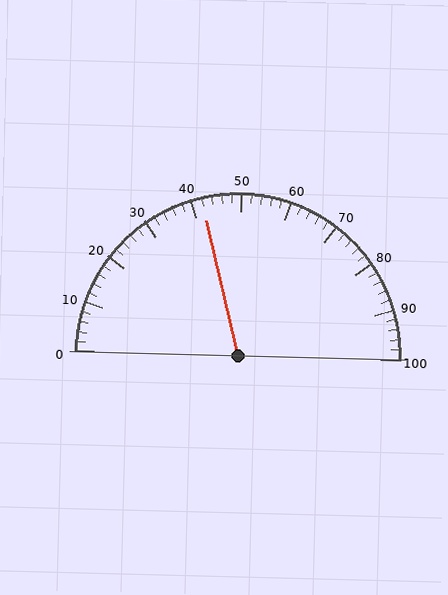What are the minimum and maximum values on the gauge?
The gauge ranges from 0 to 100.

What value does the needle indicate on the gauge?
The needle indicates approximately 42.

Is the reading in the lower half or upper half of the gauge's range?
The reading is in the lower half of the range (0 to 100).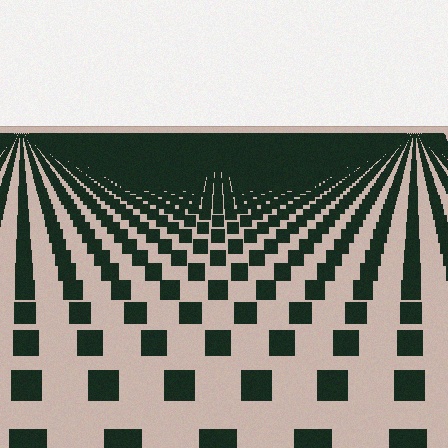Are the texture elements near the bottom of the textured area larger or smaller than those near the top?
Larger. Near the bottom, elements are closer to the viewer and appear at a bigger on-screen size.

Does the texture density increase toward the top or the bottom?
Density increases toward the top.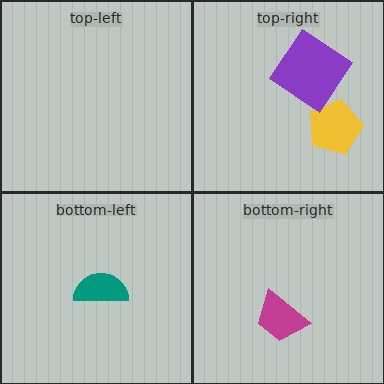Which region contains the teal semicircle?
The bottom-left region.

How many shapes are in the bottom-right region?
1.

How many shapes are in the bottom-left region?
1.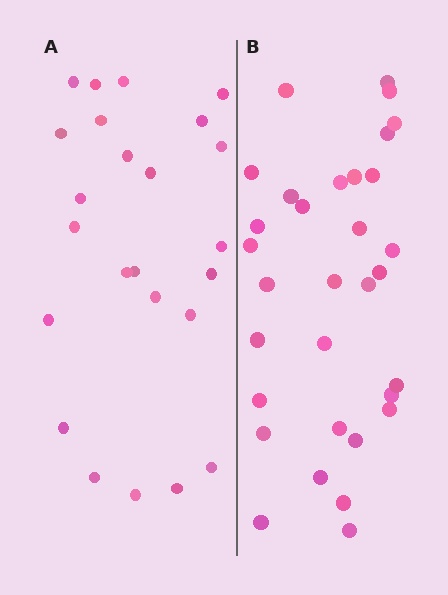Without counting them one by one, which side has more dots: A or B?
Region B (the right region) has more dots.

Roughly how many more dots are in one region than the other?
Region B has roughly 8 or so more dots than region A.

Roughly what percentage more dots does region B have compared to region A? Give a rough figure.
About 35% more.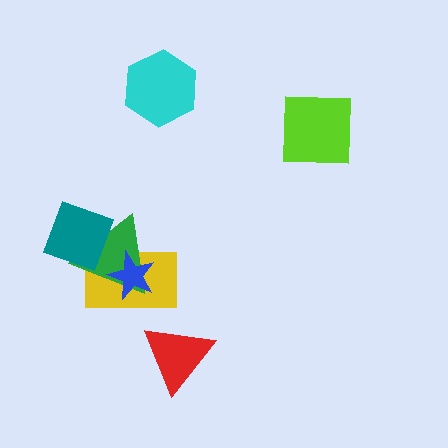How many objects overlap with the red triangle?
0 objects overlap with the red triangle.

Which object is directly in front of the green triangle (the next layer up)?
The teal diamond is directly in front of the green triangle.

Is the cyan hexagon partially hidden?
No, no other shape covers it.